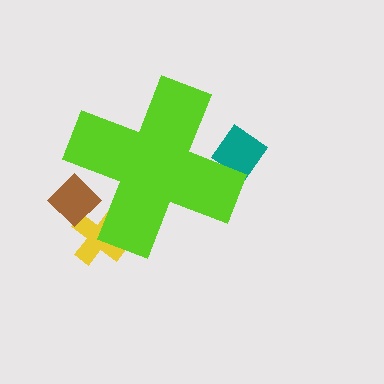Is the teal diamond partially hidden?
Yes, the teal diamond is partially hidden behind the lime cross.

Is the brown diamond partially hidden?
Yes, the brown diamond is partially hidden behind the lime cross.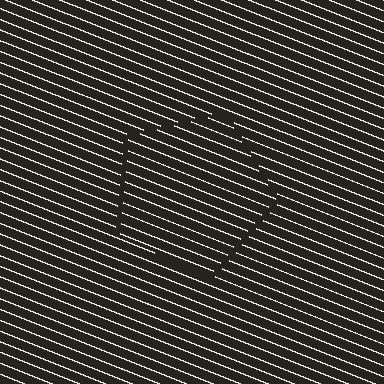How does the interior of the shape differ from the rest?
The interior of the shape contains the same grating, shifted by half a period — the contour is defined by the phase discontinuity where line-ends from the inner and outer gratings abut.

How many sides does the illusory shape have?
5 sides — the line-ends trace a pentagon.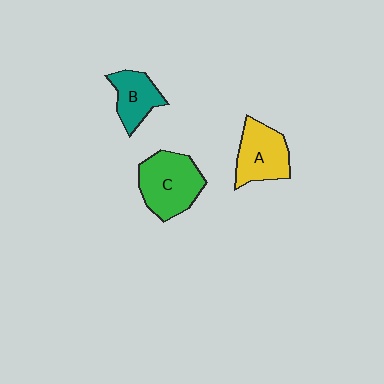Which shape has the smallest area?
Shape B (teal).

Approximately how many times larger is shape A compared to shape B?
Approximately 1.3 times.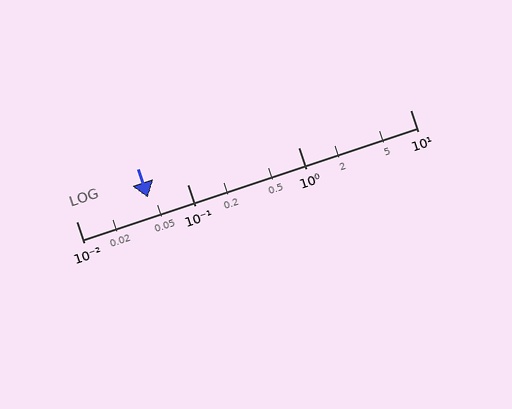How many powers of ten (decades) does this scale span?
The scale spans 3 decades, from 0.01 to 10.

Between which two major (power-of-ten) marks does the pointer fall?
The pointer is between 0.01 and 0.1.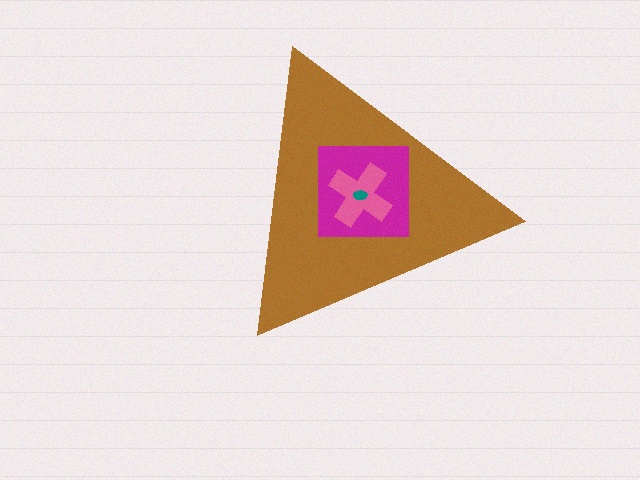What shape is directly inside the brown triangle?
The magenta square.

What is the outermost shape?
The brown triangle.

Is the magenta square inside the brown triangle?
Yes.